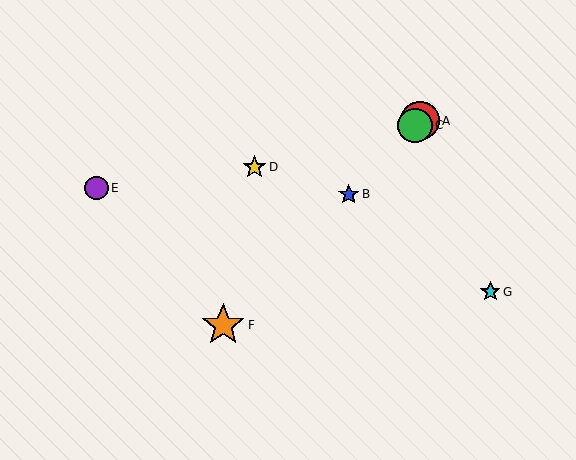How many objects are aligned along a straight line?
4 objects (A, B, C, F) are aligned along a straight line.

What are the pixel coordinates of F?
Object F is at (223, 325).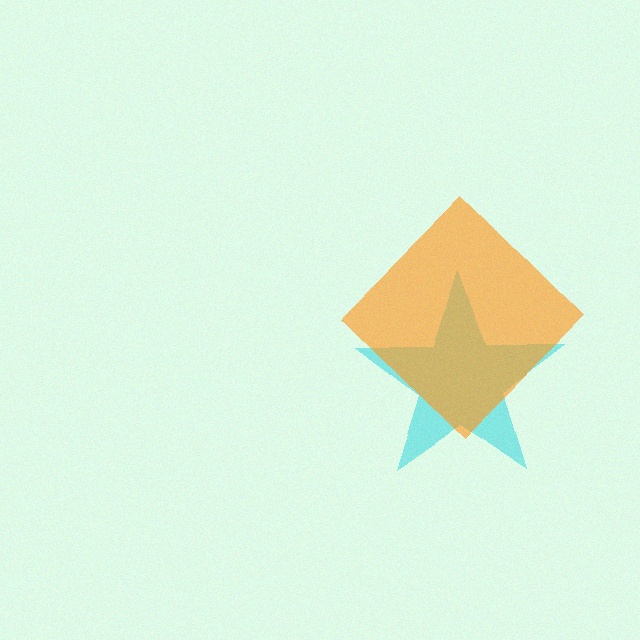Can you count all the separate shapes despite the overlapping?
Yes, there are 2 separate shapes.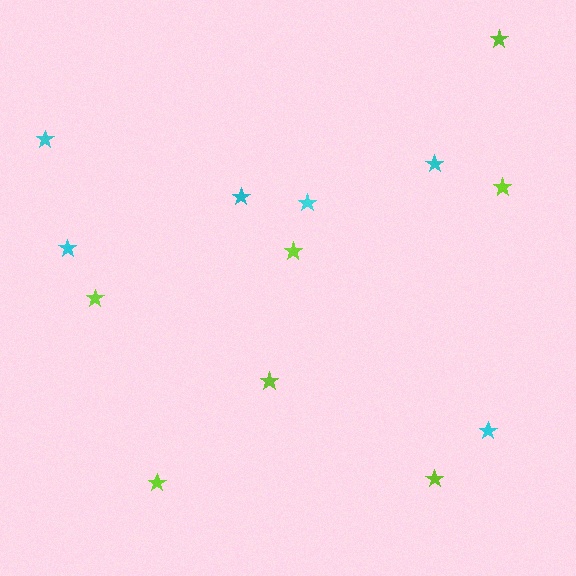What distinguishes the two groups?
There are 2 groups: one group of lime stars (7) and one group of cyan stars (6).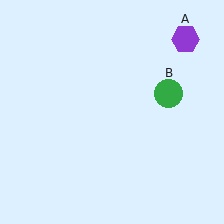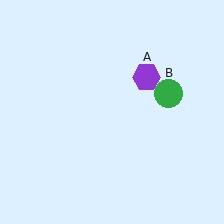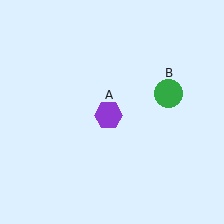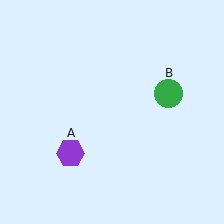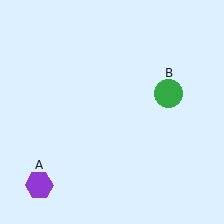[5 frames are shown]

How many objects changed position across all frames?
1 object changed position: purple hexagon (object A).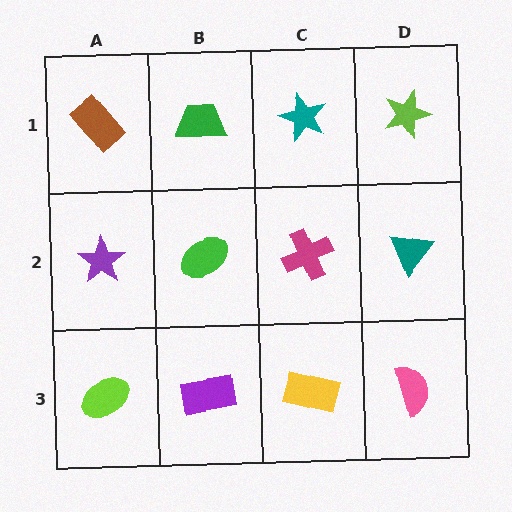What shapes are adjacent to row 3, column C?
A magenta cross (row 2, column C), a purple rectangle (row 3, column B), a pink semicircle (row 3, column D).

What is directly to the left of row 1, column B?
A brown rectangle.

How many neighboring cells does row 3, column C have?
3.